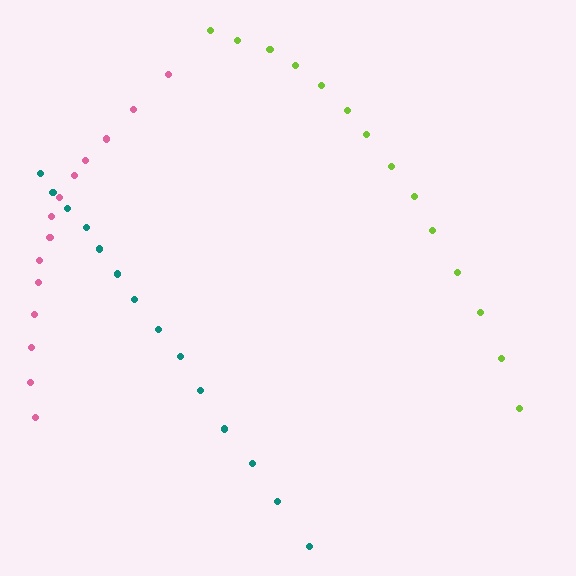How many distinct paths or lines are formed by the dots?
There are 3 distinct paths.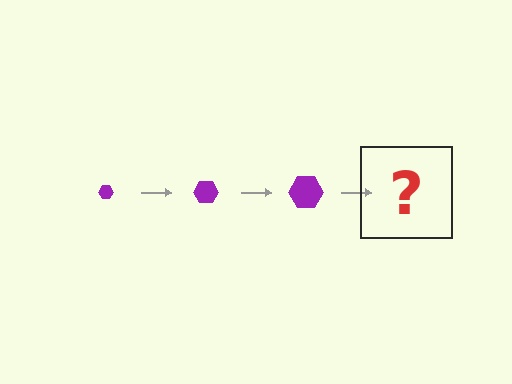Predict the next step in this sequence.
The next step is a purple hexagon, larger than the previous one.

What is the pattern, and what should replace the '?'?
The pattern is that the hexagon gets progressively larger each step. The '?' should be a purple hexagon, larger than the previous one.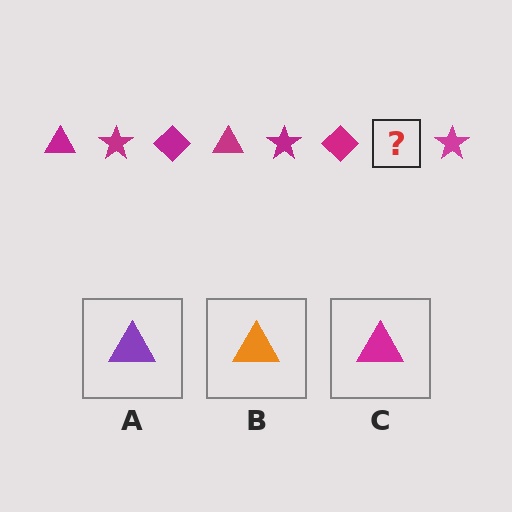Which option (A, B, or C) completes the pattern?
C.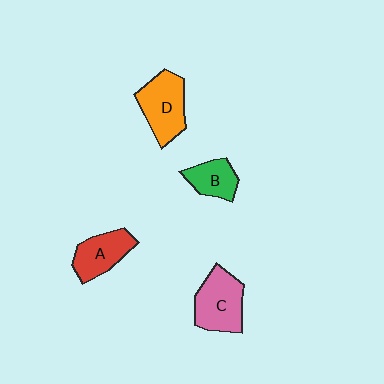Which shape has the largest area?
Shape C (pink).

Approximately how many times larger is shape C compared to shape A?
Approximately 1.3 times.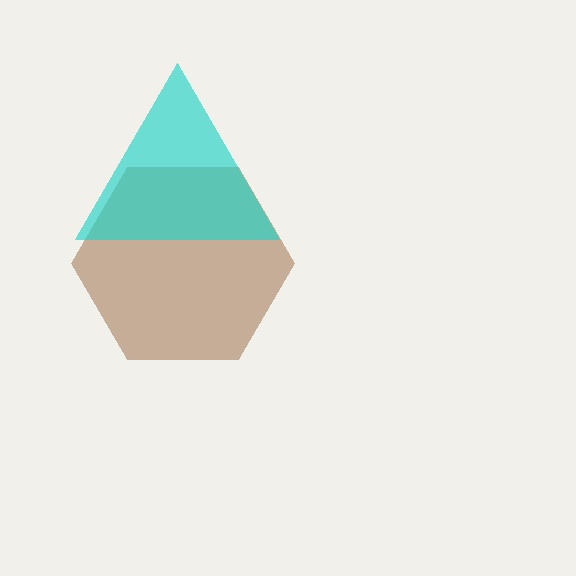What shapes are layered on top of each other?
The layered shapes are: a brown hexagon, a cyan triangle.